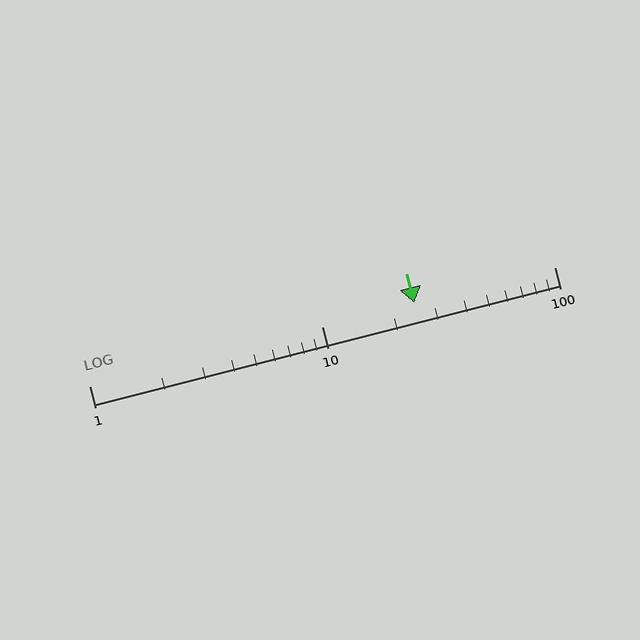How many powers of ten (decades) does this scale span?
The scale spans 2 decades, from 1 to 100.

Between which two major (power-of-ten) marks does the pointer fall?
The pointer is between 10 and 100.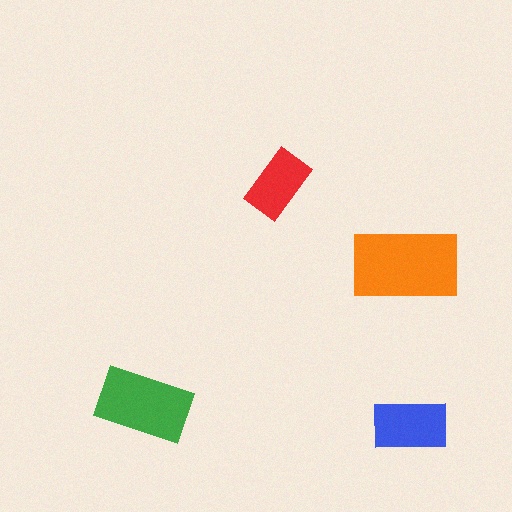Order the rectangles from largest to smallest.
the orange one, the green one, the blue one, the red one.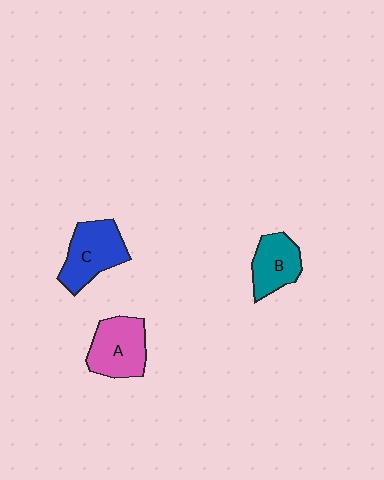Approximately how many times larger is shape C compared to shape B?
Approximately 1.3 times.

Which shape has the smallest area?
Shape B (teal).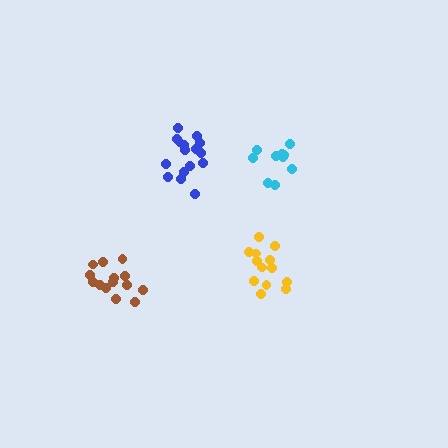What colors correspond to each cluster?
The clusters are colored: cyan, yellow, brown, blue.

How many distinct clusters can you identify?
There are 4 distinct clusters.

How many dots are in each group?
Group 1: 10 dots, Group 2: 13 dots, Group 3: 14 dots, Group 4: 16 dots (53 total).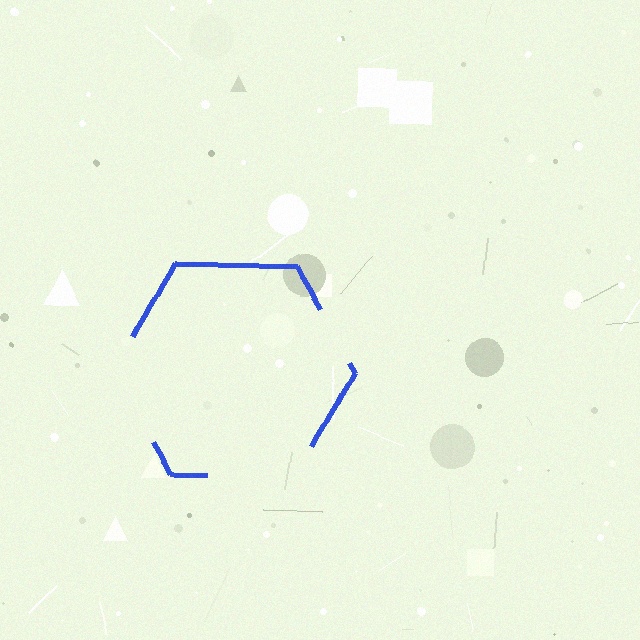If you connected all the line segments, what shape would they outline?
They would outline a hexagon.